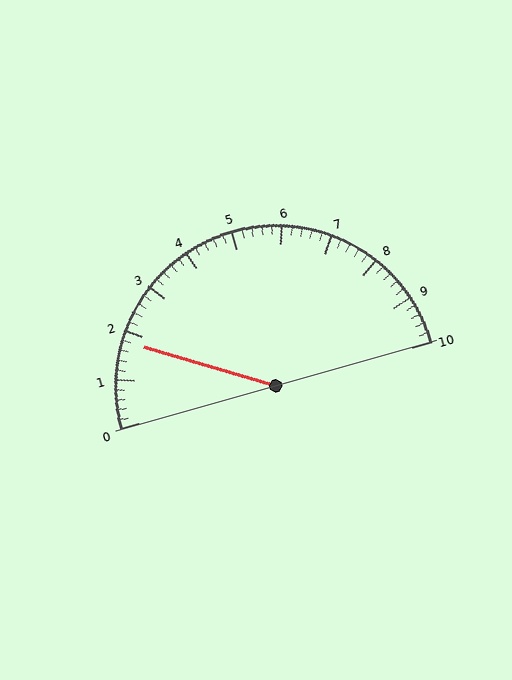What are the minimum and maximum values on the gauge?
The gauge ranges from 0 to 10.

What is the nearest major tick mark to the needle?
The nearest major tick mark is 2.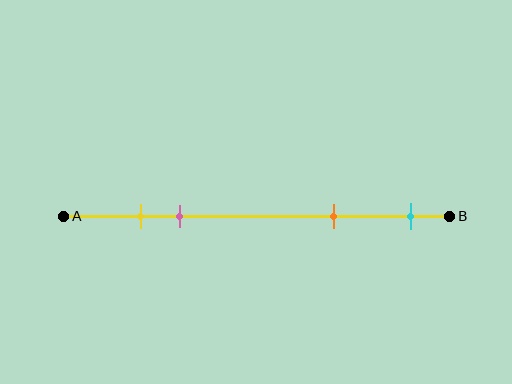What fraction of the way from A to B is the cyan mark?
The cyan mark is approximately 90% (0.9) of the way from A to B.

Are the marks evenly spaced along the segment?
No, the marks are not evenly spaced.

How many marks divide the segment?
There are 4 marks dividing the segment.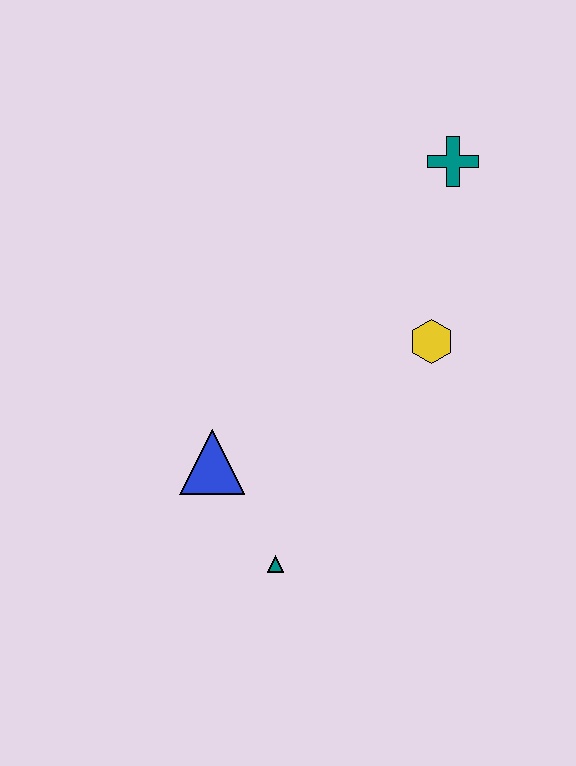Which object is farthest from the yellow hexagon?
The teal triangle is farthest from the yellow hexagon.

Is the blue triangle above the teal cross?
No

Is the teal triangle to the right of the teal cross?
No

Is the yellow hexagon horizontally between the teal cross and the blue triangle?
Yes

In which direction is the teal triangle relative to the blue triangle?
The teal triangle is below the blue triangle.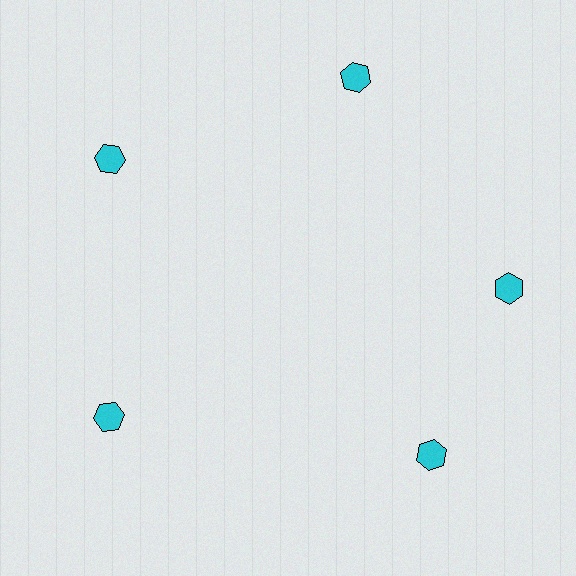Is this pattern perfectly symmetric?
No. The 5 cyan hexagons are arranged in a ring, but one element near the 5 o'clock position is rotated out of alignment along the ring, breaking the 5-fold rotational symmetry.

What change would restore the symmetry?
The symmetry would be restored by rotating it back into even spacing with its neighbors so that all 5 hexagons sit at equal angles and equal distance from the center.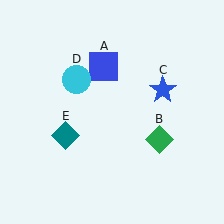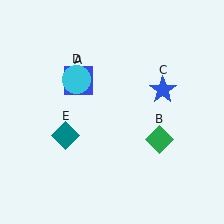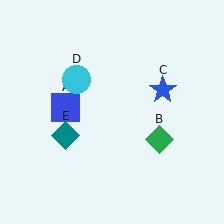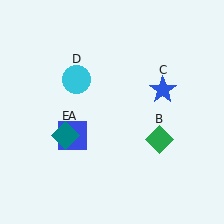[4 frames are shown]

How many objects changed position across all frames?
1 object changed position: blue square (object A).